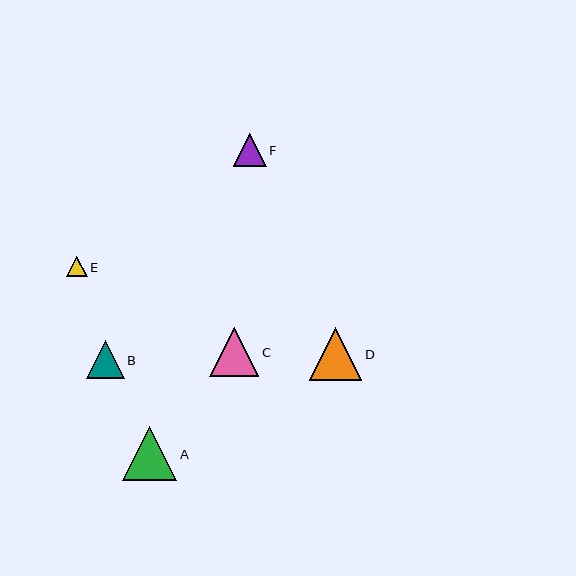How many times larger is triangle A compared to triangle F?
Triangle A is approximately 1.6 times the size of triangle F.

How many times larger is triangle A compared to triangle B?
Triangle A is approximately 1.4 times the size of triangle B.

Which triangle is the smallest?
Triangle E is the smallest with a size of approximately 20 pixels.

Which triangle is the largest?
Triangle A is the largest with a size of approximately 54 pixels.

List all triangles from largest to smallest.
From largest to smallest: A, D, C, B, F, E.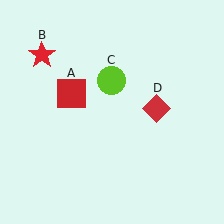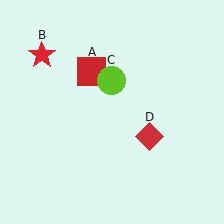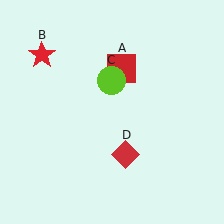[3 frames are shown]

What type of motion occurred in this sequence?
The red square (object A), red diamond (object D) rotated clockwise around the center of the scene.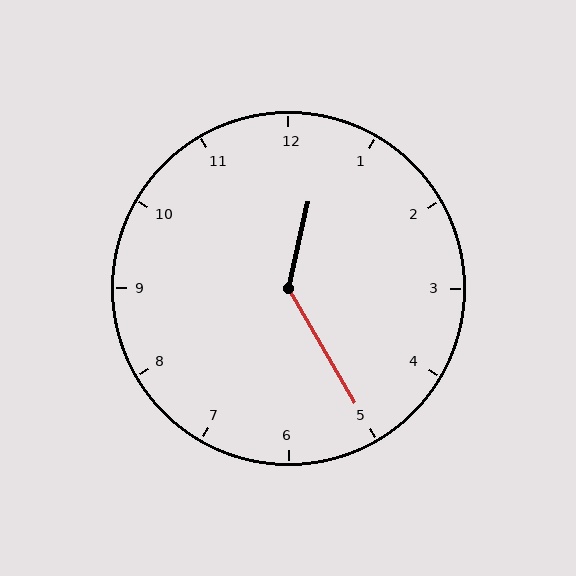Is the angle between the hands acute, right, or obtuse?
It is obtuse.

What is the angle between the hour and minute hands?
Approximately 138 degrees.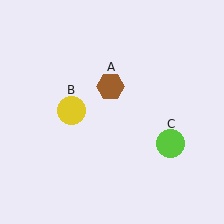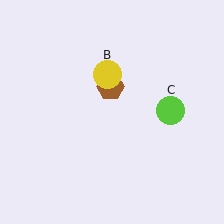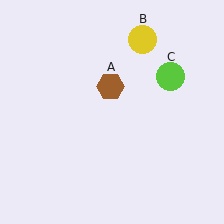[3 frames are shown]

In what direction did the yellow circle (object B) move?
The yellow circle (object B) moved up and to the right.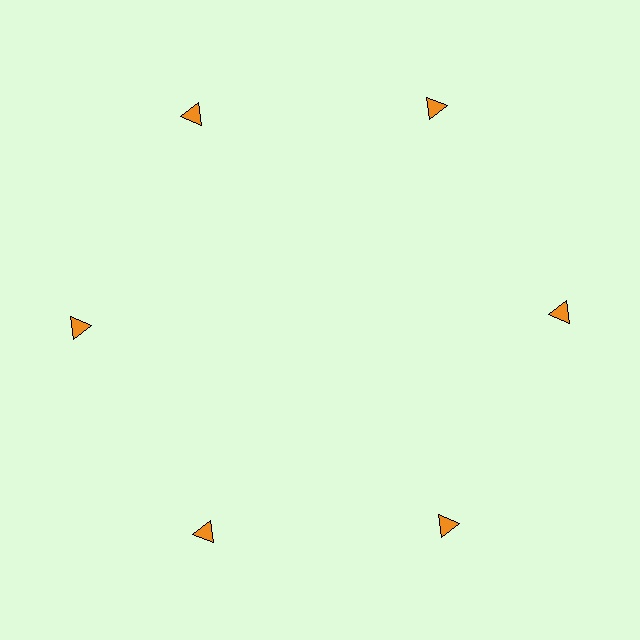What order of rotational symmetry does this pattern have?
This pattern has 6-fold rotational symmetry.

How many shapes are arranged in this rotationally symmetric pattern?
There are 6 shapes, arranged in 6 groups of 1.